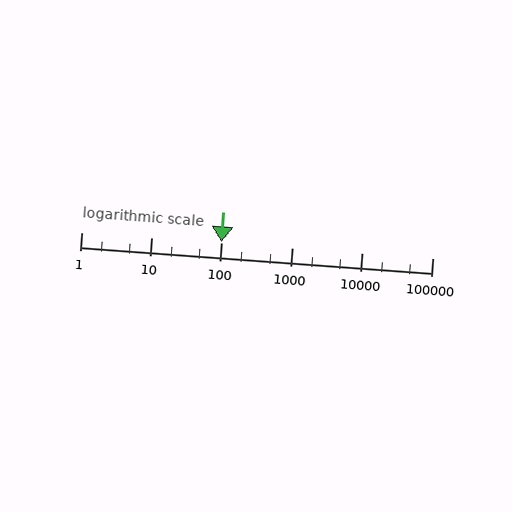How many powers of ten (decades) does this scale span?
The scale spans 5 decades, from 1 to 100000.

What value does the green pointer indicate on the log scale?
The pointer indicates approximately 100.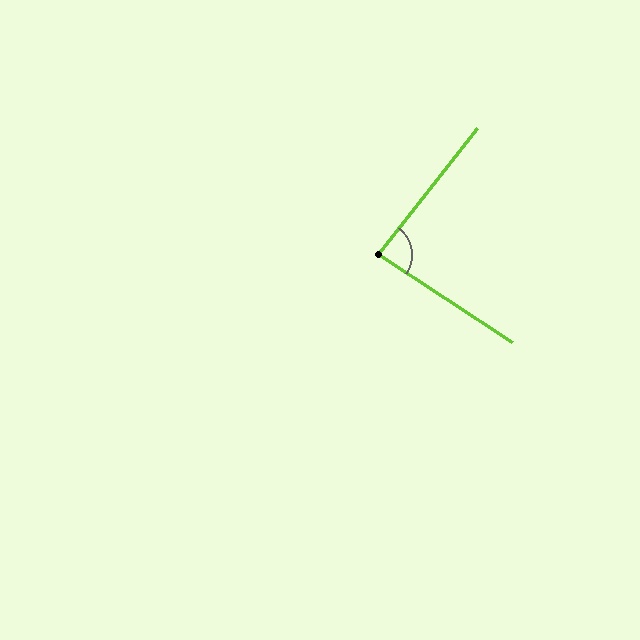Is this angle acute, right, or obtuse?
It is approximately a right angle.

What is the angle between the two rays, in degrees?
Approximately 85 degrees.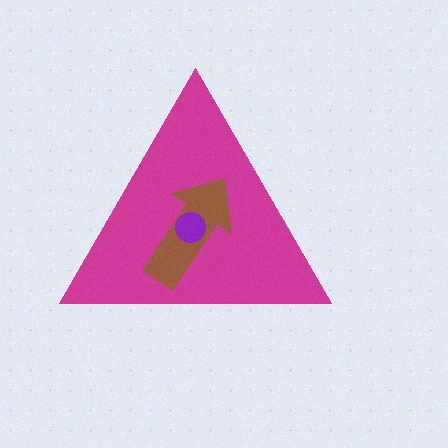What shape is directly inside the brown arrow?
The purple circle.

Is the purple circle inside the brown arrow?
Yes.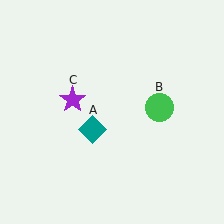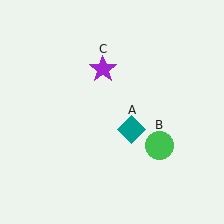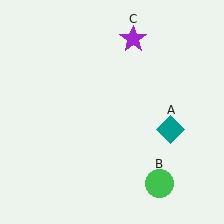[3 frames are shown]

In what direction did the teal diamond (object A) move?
The teal diamond (object A) moved right.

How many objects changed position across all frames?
3 objects changed position: teal diamond (object A), green circle (object B), purple star (object C).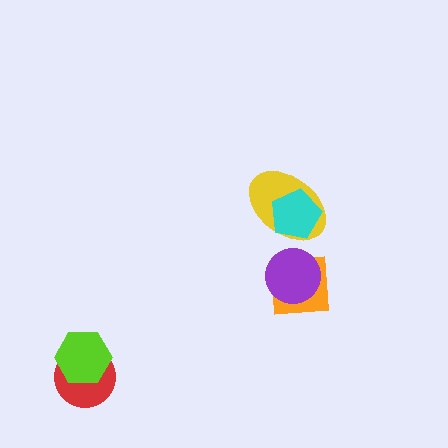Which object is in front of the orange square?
The purple circle is in front of the orange square.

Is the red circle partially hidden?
Yes, it is partially covered by another shape.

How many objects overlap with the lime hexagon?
1 object overlaps with the lime hexagon.